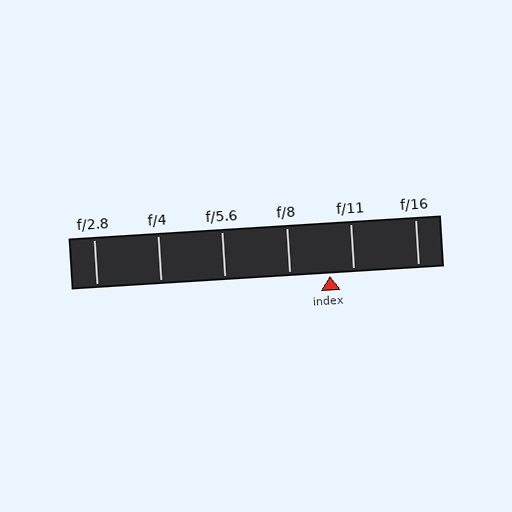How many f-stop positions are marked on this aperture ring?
There are 6 f-stop positions marked.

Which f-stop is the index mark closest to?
The index mark is closest to f/11.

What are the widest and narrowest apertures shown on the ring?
The widest aperture shown is f/2.8 and the narrowest is f/16.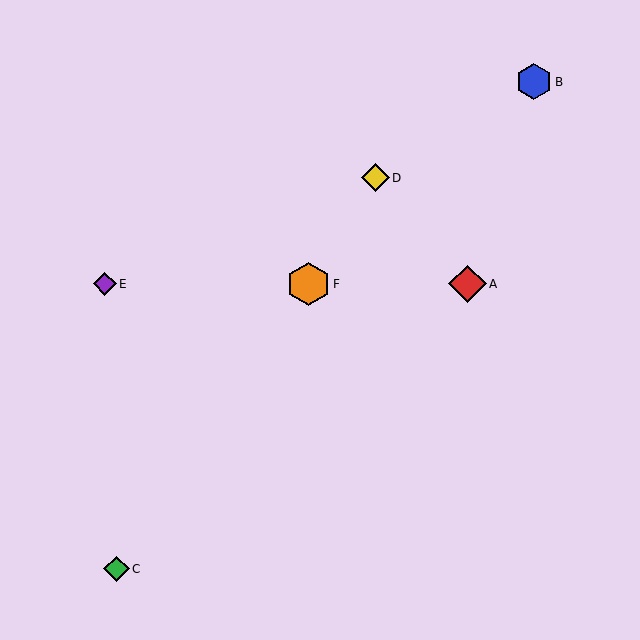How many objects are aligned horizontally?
3 objects (A, E, F) are aligned horizontally.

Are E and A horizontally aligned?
Yes, both are at y≈284.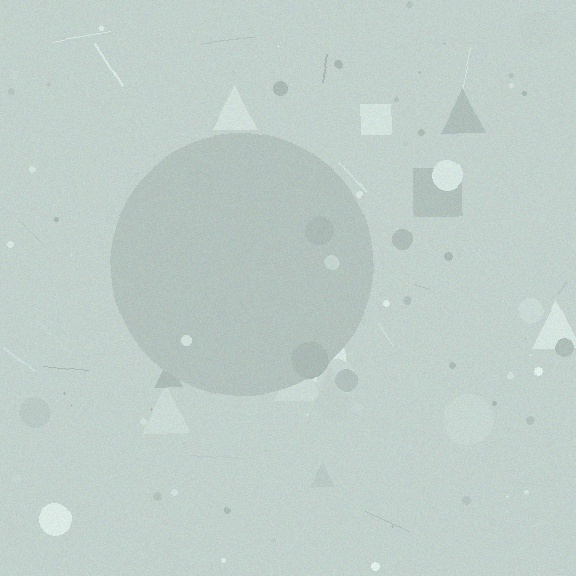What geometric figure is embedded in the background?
A circle is embedded in the background.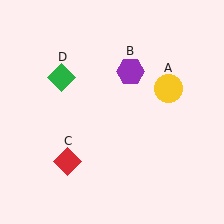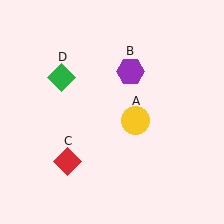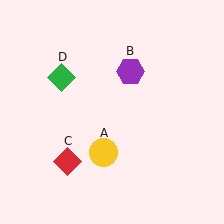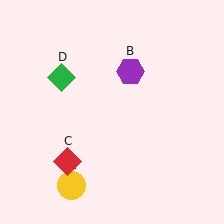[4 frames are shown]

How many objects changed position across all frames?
1 object changed position: yellow circle (object A).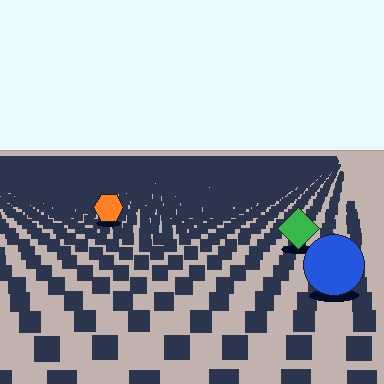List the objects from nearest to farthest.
From nearest to farthest: the blue circle, the green diamond, the orange hexagon.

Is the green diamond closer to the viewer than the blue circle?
No. The blue circle is closer — you can tell from the texture gradient: the ground texture is coarser near it.